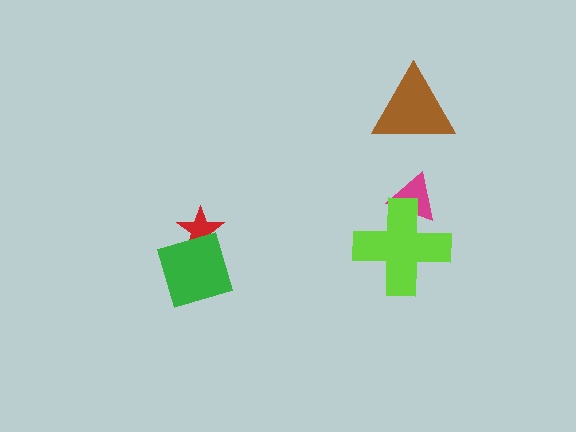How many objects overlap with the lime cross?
1 object overlaps with the lime cross.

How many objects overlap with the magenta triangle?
1 object overlaps with the magenta triangle.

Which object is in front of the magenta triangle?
The lime cross is in front of the magenta triangle.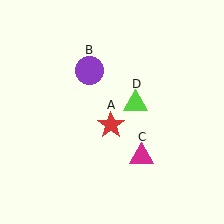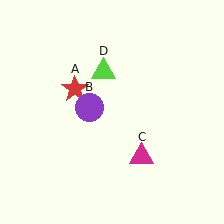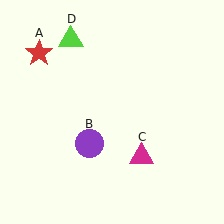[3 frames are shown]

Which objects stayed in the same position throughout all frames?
Magenta triangle (object C) remained stationary.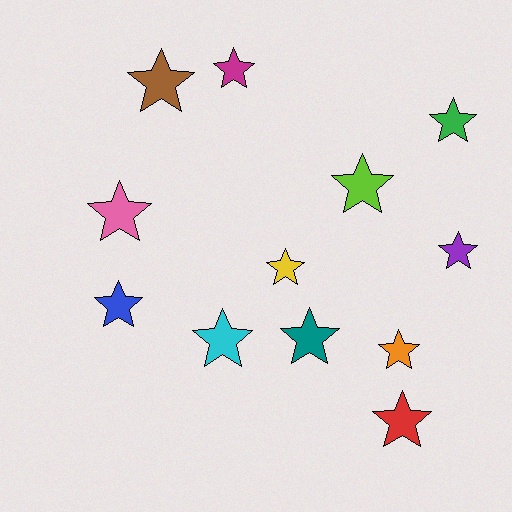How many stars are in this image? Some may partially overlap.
There are 12 stars.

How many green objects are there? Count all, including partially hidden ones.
There is 1 green object.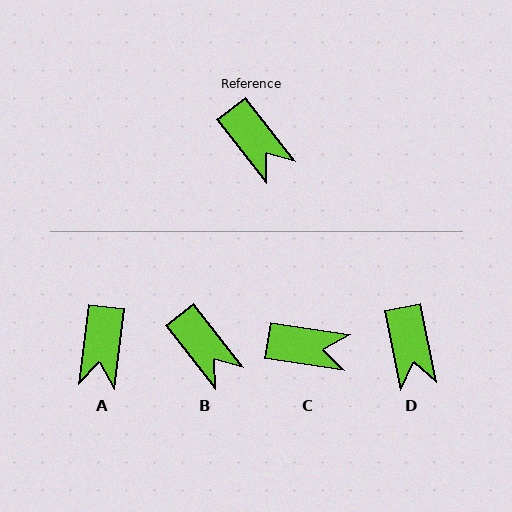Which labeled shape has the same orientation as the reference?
B.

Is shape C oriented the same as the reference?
No, it is off by about 43 degrees.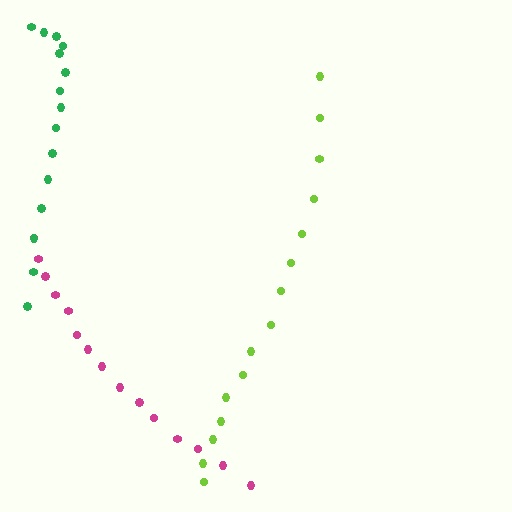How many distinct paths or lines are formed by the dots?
There are 3 distinct paths.